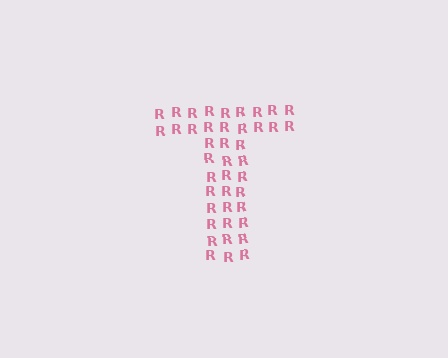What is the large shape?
The large shape is the letter T.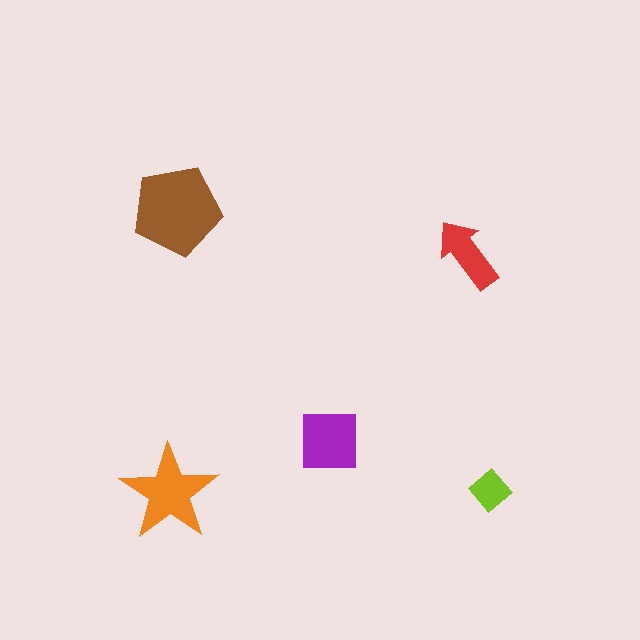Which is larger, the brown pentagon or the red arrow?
The brown pentagon.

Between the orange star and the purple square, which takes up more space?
The orange star.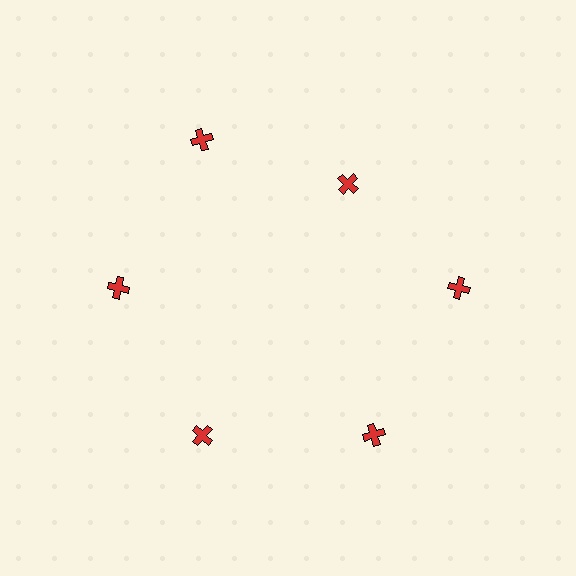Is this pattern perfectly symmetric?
No. The 6 red crosses are arranged in a ring, but one element near the 1 o'clock position is pulled inward toward the center, breaking the 6-fold rotational symmetry.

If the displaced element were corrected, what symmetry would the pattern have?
It would have 6-fold rotational symmetry — the pattern would map onto itself every 60 degrees.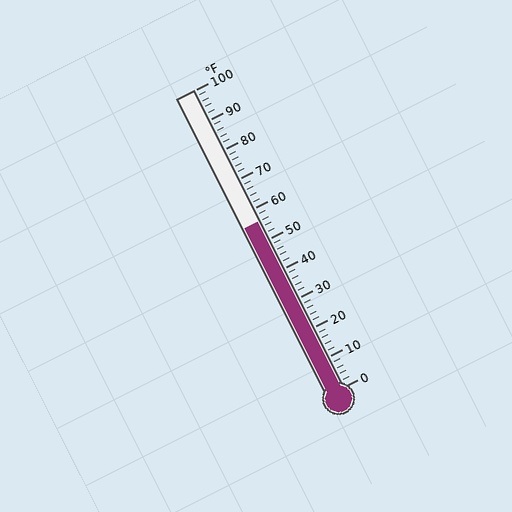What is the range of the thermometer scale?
The thermometer scale ranges from 0°F to 100°F.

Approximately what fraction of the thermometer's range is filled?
The thermometer is filled to approximately 55% of its range.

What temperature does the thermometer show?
The thermometer shows approximately 56°F.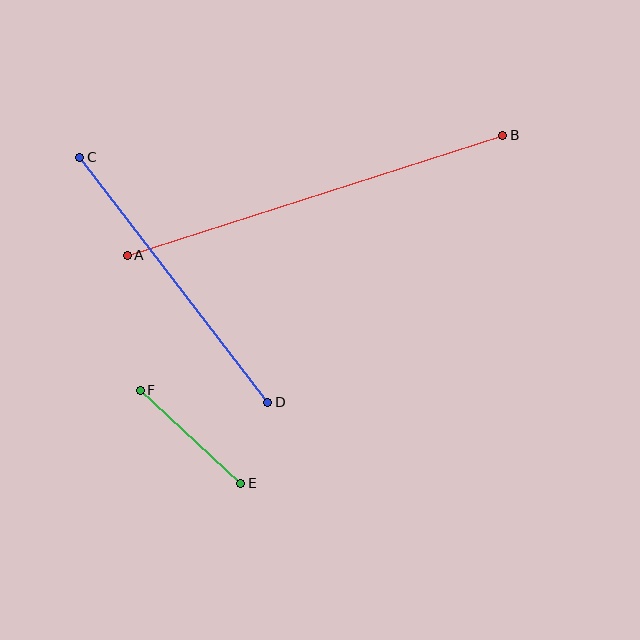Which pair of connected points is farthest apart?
Points A and B are farthest apart.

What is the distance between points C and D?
The distance is approximately 309 pixels.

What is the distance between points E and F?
The distance is approximately 137 pixels.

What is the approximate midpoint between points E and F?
The midpoint is at approximately (191, 437) pixels.